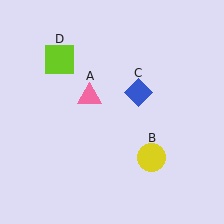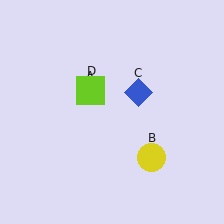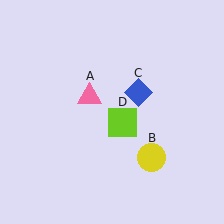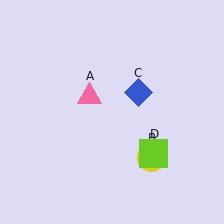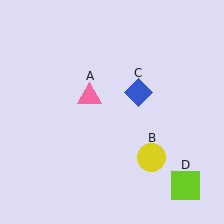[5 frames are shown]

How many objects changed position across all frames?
1 object changed position: lime square (object D).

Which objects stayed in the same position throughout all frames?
Pink triangle (object A) and yellow circle (object B) and blue diamond (object C) remained stationary.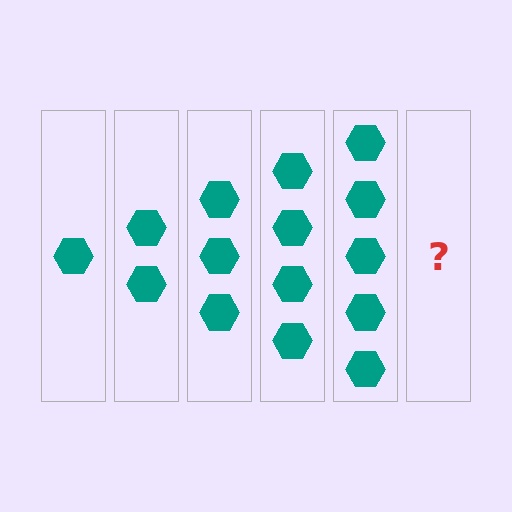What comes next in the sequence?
The next element should be 6 hexagons.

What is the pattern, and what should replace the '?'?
The pattern is that each step adds one more hexagon. The '?' should be 6 hexagons.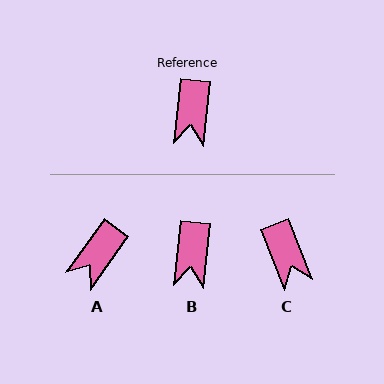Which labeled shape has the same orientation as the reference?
B.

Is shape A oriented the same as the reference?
No, it is off by about 30 degrees.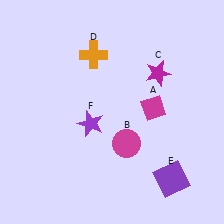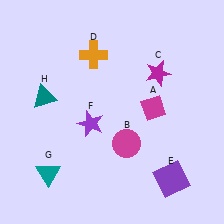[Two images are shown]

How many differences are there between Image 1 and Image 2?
There are 2 differences between the two images.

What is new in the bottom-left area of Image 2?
A teal triangle (G) was added in the bottom-left area of Image 2.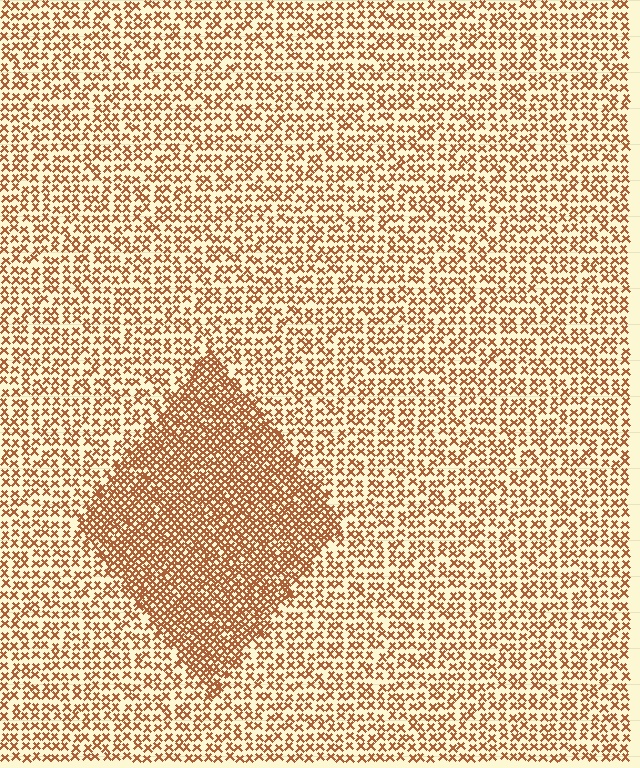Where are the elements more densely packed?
The elements are more densely packed inside the diamond boundary.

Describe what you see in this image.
The image contains small brown elements arranged at two different densities. A diamond-shaped region is visible where the elements are more densely packed than the surrounding area.